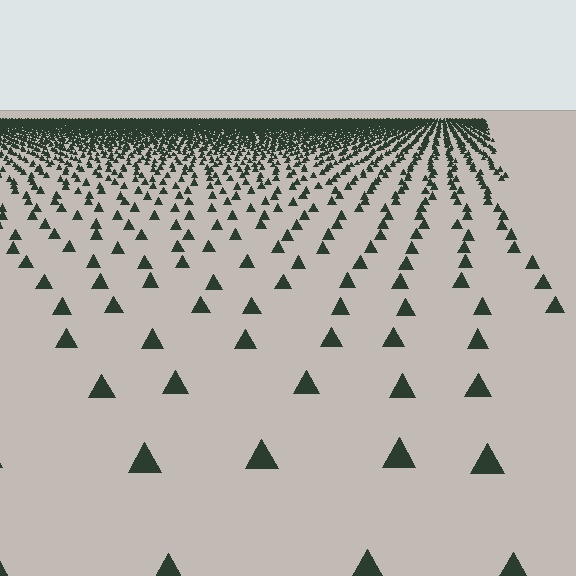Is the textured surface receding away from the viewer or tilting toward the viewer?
The surface is receding away from the viewer. Texture elements get smaller and denser toward the top.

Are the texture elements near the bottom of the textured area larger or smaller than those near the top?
Larger. Near the bottom, elements are closer to the viewer and appear at a bigger on-screen size.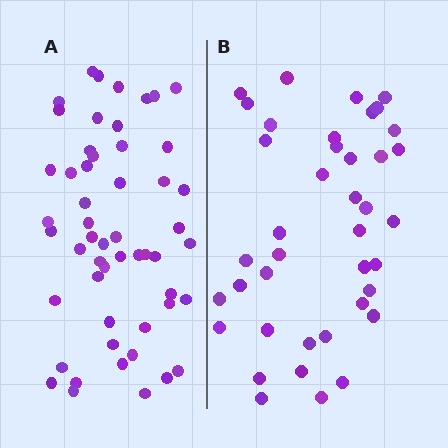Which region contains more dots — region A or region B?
Region A (the left region) has more dots.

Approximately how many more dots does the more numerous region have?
Region A has approximately 15 more dots than region B.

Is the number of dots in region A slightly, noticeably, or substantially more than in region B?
Region A has noticeably more, but not dramatically so. The ratio is roughly 1.3 to 1.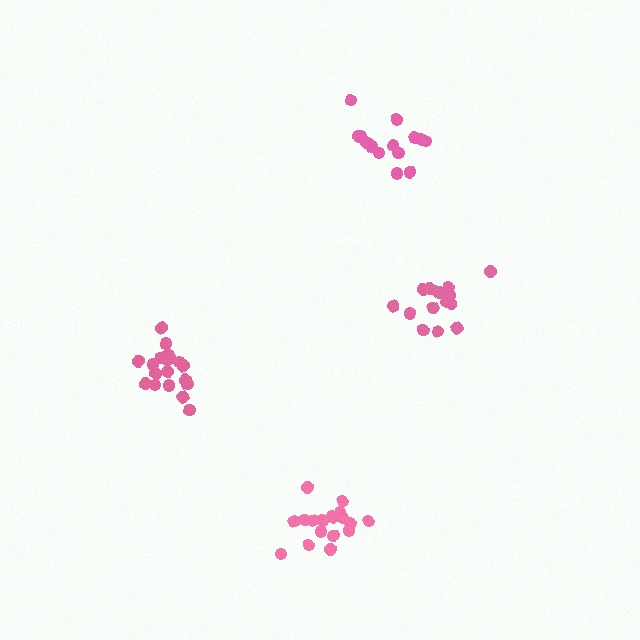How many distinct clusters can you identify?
There are 4 distinct clusters.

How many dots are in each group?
Group 1: 15 dots, Group 2: 14 dots, Group 3: 18 dots, Group 4: 18 dots (65 total).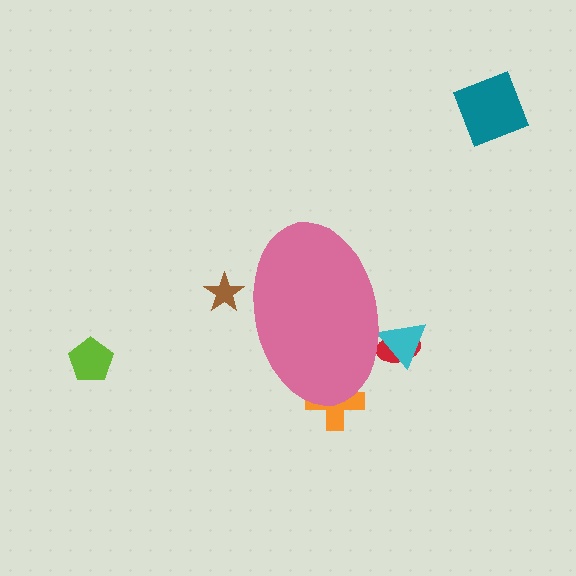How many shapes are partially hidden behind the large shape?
4 shapes are partially hidden.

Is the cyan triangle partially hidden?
Yes, the cyan triangle is partially hidden behind the pink ellipse.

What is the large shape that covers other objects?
A pink ellipse.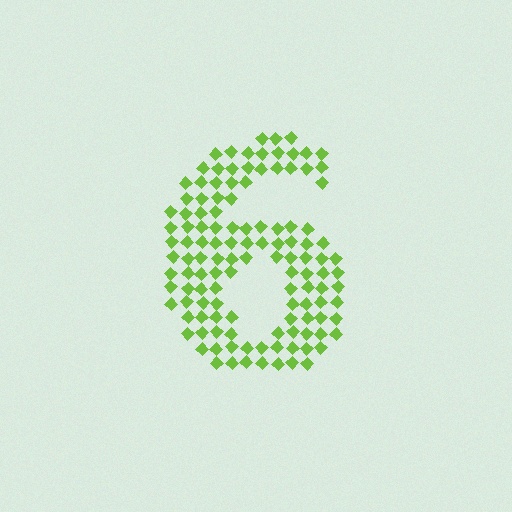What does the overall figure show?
The overall figure shows the digit 6.